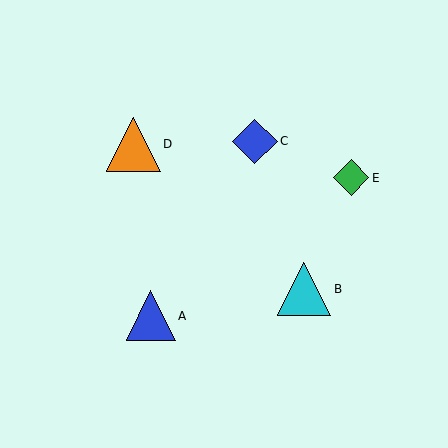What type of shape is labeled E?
Shape E is a green diamond.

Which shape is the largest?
The orange triangle (labeled D) is the largest.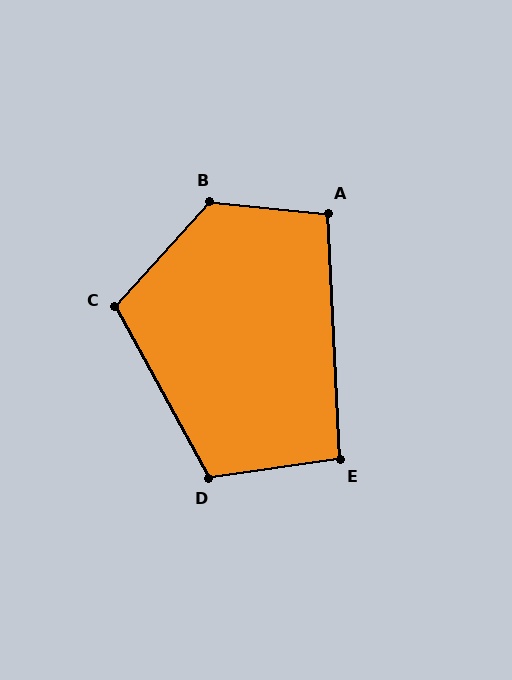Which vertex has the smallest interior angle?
E, at approximately 95 degrees.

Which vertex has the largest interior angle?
B, at approximately 127 degrees.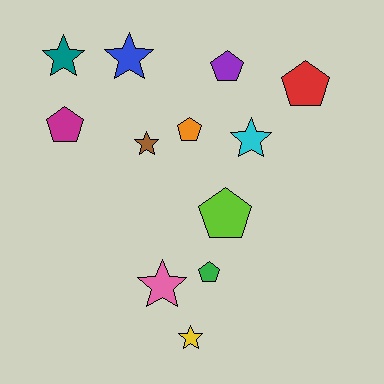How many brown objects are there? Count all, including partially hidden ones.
There is 1 brown object.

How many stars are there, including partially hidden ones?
There are 6 stars.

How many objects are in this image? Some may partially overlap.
There are 12 objects.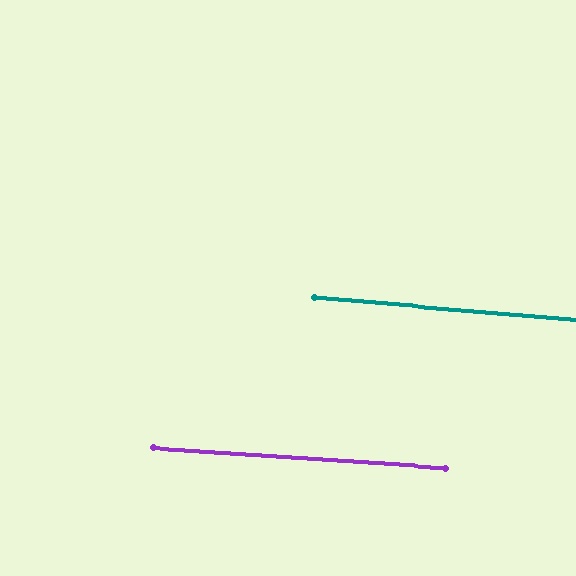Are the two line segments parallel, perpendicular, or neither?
Parallel — their directions differ by only 0.8°.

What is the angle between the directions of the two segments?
Approximately 1 degree.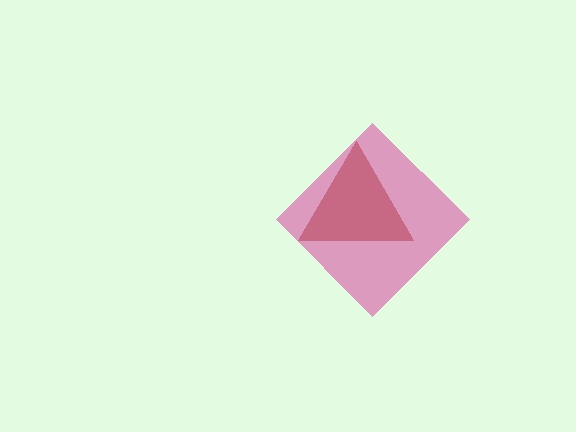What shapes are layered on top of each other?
The layered shapes are: a brown triangle, a magenta diamond.